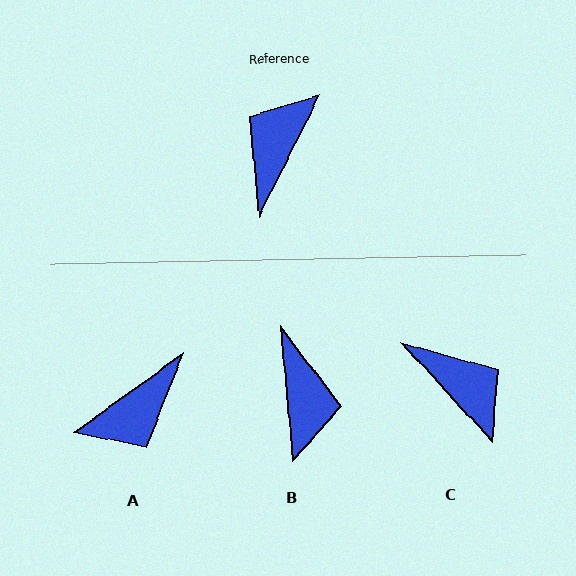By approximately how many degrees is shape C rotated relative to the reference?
Approximately 111 degrees clockwise.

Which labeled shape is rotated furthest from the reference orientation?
A, about 153 degrees away.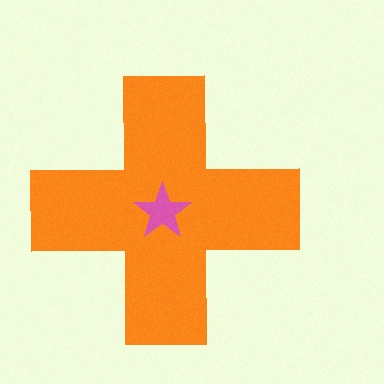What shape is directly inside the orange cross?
The pink star.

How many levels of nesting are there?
2.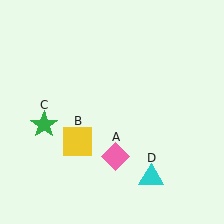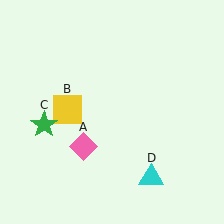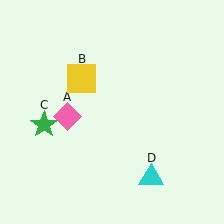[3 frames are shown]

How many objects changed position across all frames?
2 objects changed position: pink diamond (object A), yellow square (object B).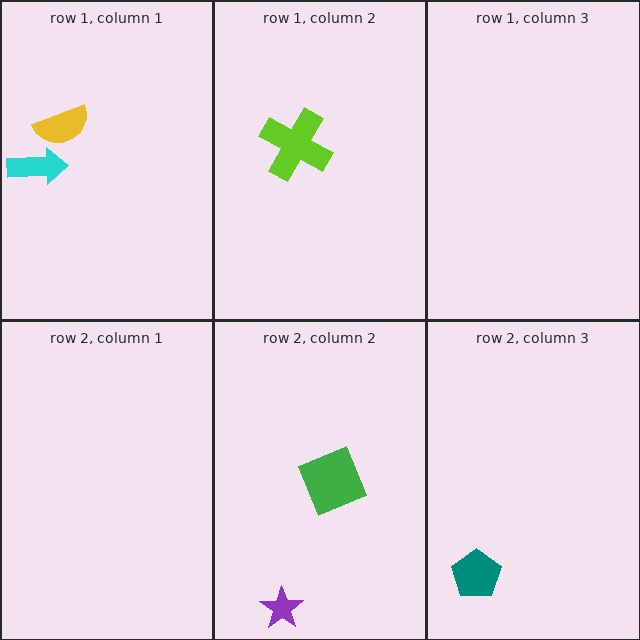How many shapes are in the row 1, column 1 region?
2.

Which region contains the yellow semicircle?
The row 1, column 1 region.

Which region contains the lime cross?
The row 1, column 2 region.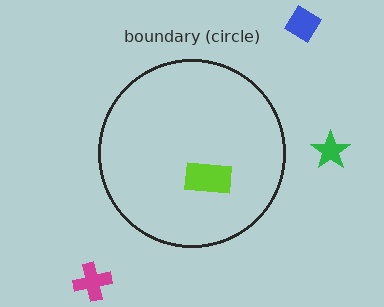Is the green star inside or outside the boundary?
Outside.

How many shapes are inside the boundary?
1 inside, 3 outside.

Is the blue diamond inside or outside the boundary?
Outside.